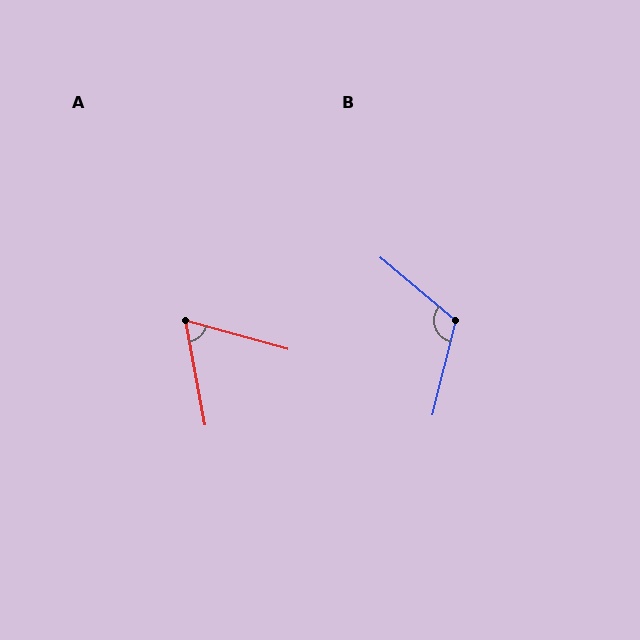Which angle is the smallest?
A, at approximately 63 degrees.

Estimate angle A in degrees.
Approximately 63 degrees.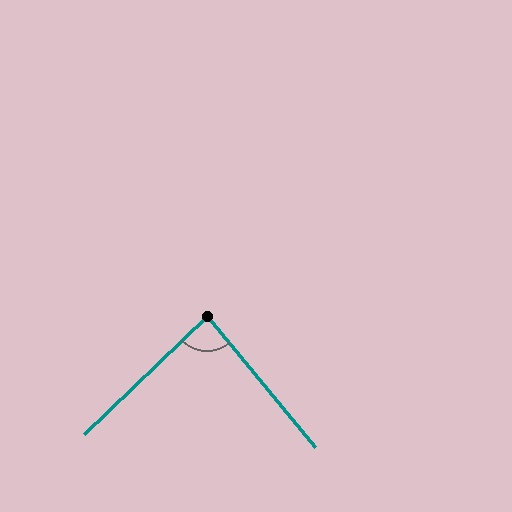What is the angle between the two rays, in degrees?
Approximately 86 degrees.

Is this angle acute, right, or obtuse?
It is approximately a right angle.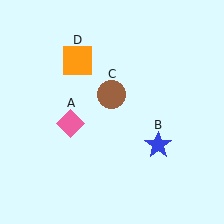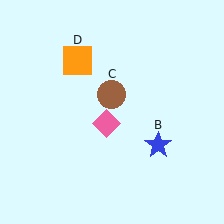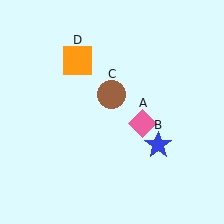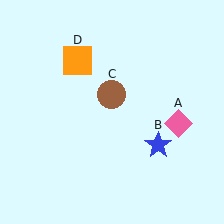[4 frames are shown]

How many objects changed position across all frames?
1 object changed position: pink diamond (object A).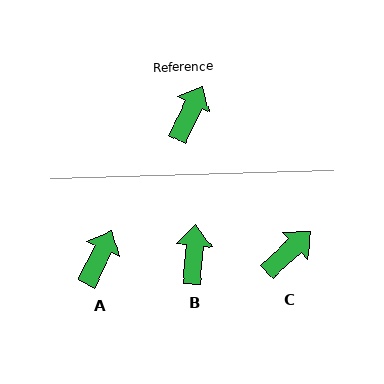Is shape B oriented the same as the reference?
No, it is off by about 21 degrees.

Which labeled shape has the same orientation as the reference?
A.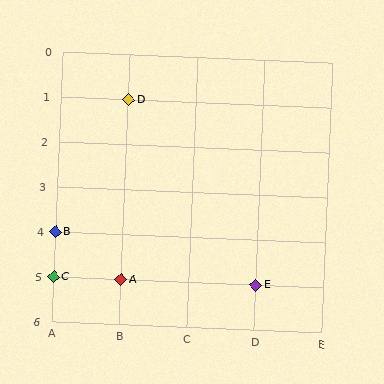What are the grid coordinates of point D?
Point D is at grid coordinates (B, 1).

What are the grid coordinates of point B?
Point B is at grid coordinates (A, 4).